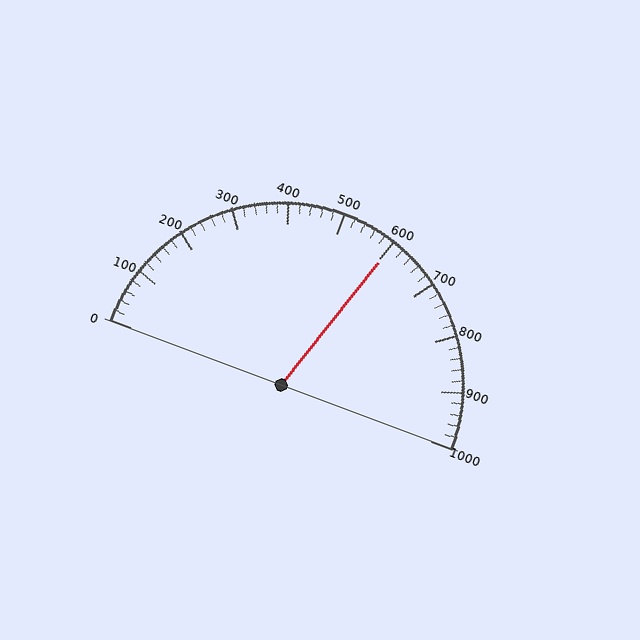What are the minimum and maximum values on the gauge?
The gauge ranges from 0 to 1000.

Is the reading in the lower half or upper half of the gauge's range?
The reading is in the upper half of the range (0 to 1000).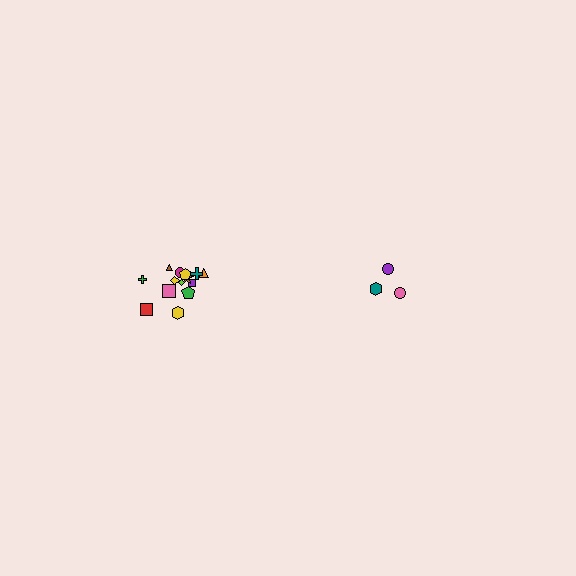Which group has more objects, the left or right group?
The left group.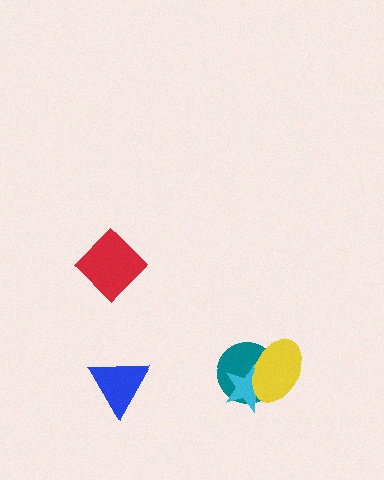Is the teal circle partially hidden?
Yes, it is partially covered by another shape.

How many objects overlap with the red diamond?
0 objects overlap with the red diamond.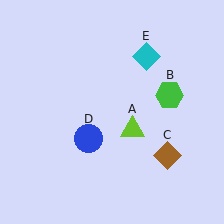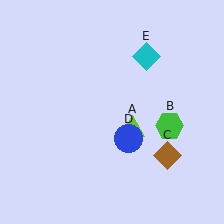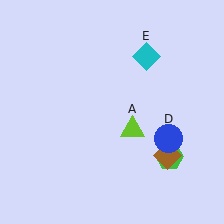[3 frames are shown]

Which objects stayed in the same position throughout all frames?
Lime triangle (object A) and brown diamond (object C) and cyan diamond (object E) remained stationary.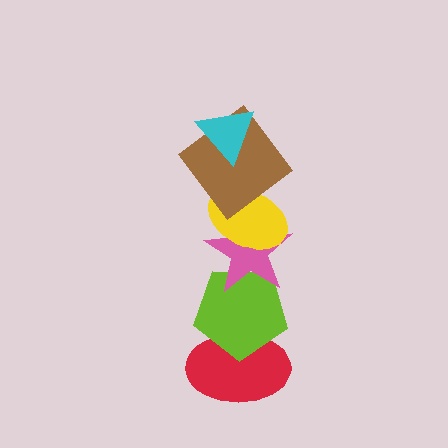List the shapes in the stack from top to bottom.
From top to bottom: the cyan triangle, the brown diamond, the yellow ellipse, the pink star, the lime pentagon, the red ellipse.